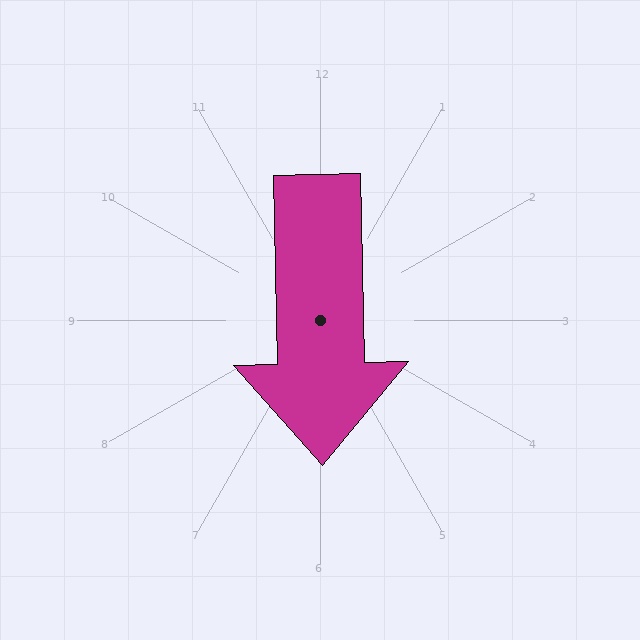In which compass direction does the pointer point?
South.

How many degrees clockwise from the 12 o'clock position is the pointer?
Approximately 179 degrees.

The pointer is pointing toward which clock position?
Roughly 6 o'clock.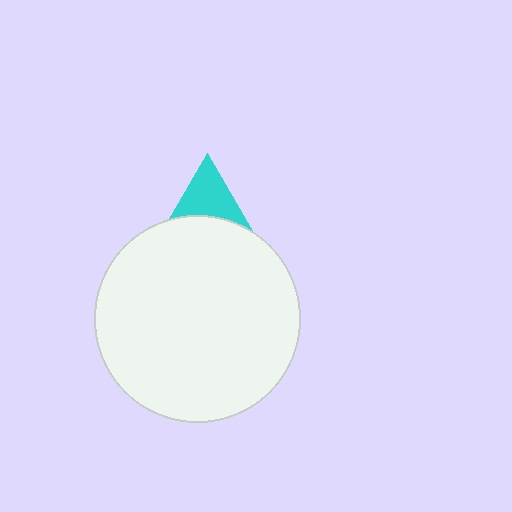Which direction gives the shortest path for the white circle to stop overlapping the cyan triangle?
Moving down gives the shortest separation.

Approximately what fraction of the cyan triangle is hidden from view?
Roughly 52% of the cyan triangle is hidden behind the white circle.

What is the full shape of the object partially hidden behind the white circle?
The partially hidden object is a cyan triangle.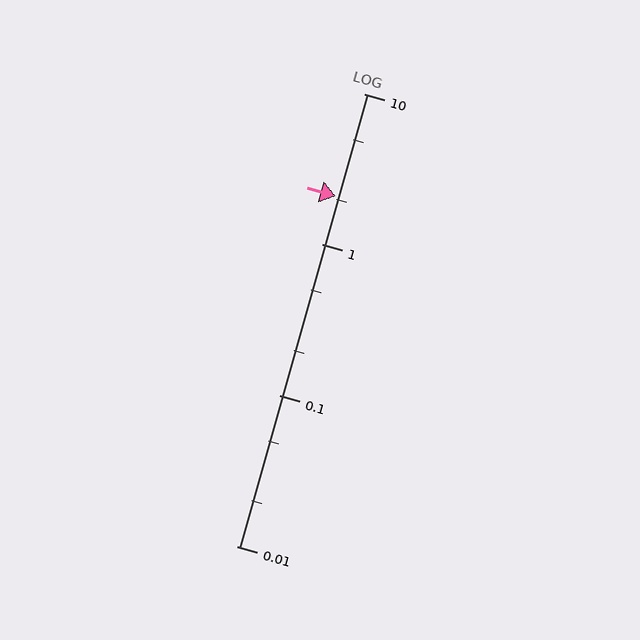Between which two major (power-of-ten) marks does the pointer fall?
The pointer is between 1 and 10.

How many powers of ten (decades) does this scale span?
The scale spans 3 decades, from 0.01 to 10.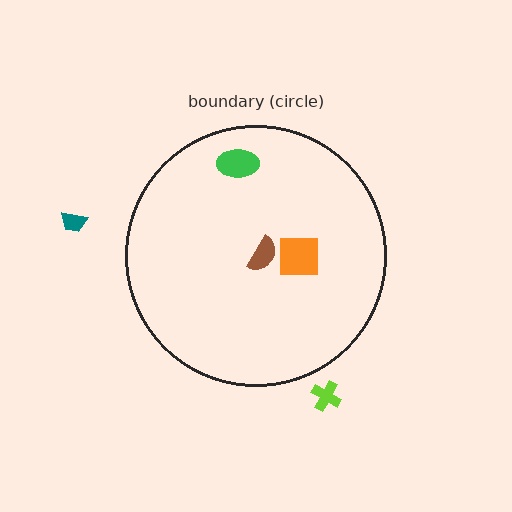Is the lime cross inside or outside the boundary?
Outside.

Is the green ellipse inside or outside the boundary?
Inside.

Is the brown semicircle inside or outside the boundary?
Inside.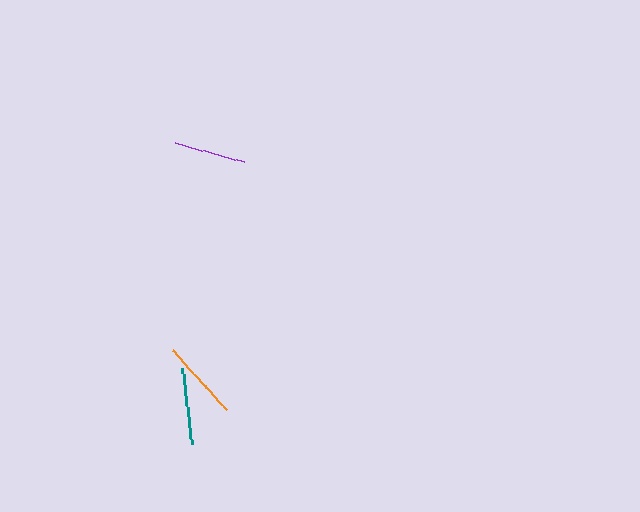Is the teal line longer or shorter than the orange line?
The orange line is longer than the teal line.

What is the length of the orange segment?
The orange segment is approximately 80 pixels long.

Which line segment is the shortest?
The purple line is the shortest at approximately 72 pixels.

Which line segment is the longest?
The orange line is the longest at approximately 80 pixels.